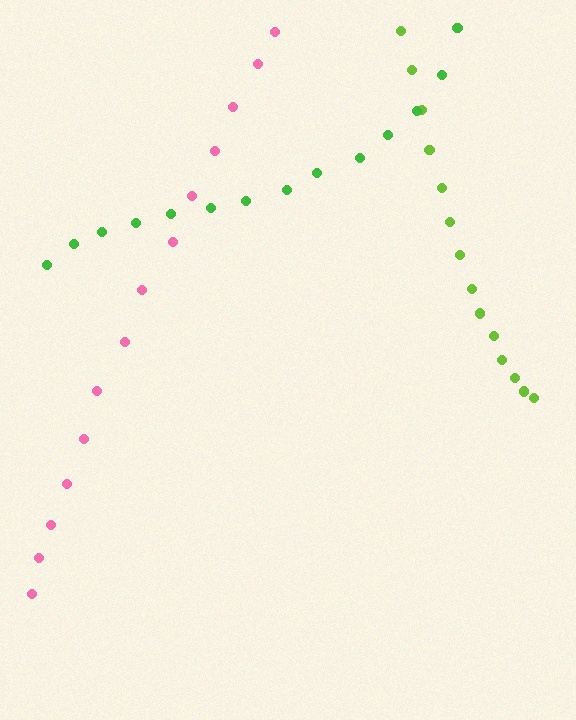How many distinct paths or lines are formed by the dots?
There are 3 distinct paths.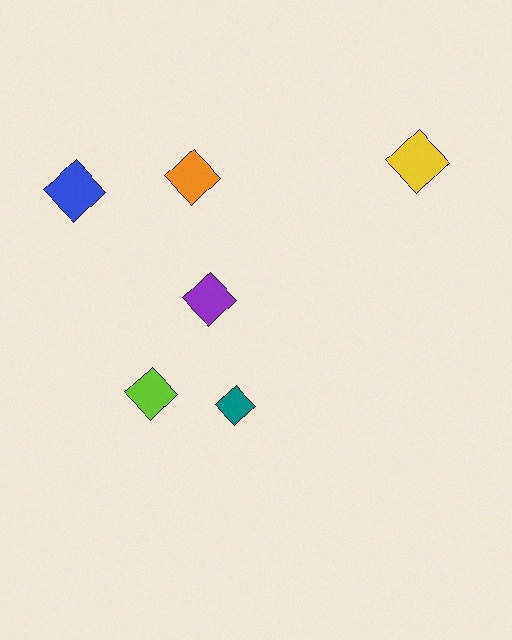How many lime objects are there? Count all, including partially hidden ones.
There is 1 lime object.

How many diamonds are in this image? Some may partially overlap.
There are 6 diamonds.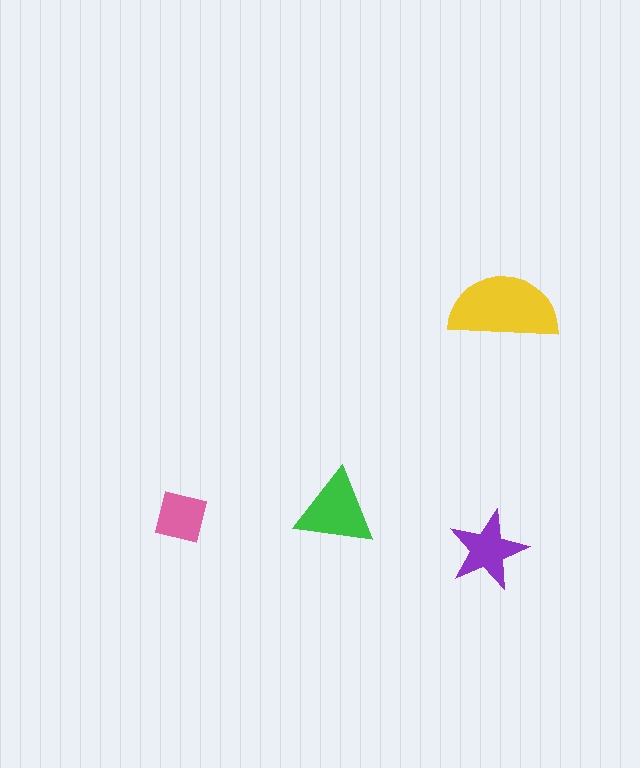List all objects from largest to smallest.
The yellow semicircle, the green triangle, the purple star, the pink square.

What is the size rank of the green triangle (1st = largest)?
2nd.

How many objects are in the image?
There are 4 objects in the image.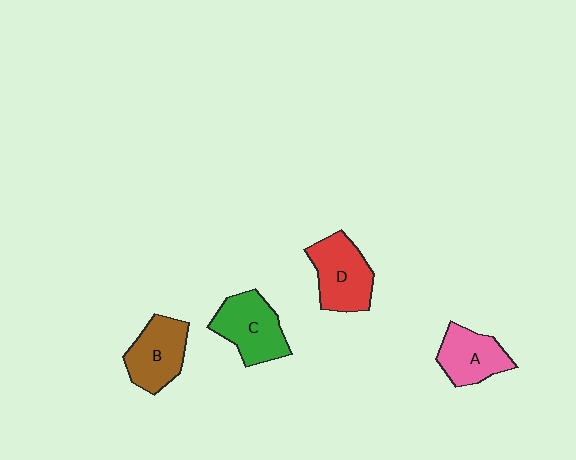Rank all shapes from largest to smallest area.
From largest to smallest: C (green), D (red), B (brown), A (pink).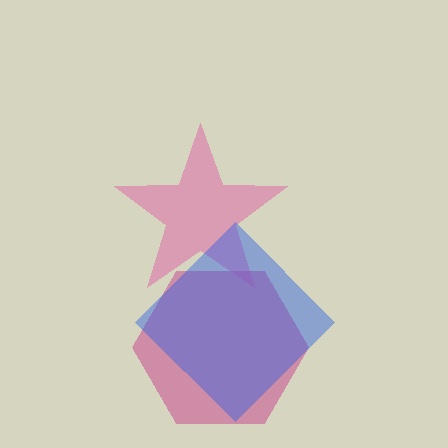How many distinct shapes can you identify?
There are 3 distinct shapes: a magenta hexagon, a pink star, a blue diamond.